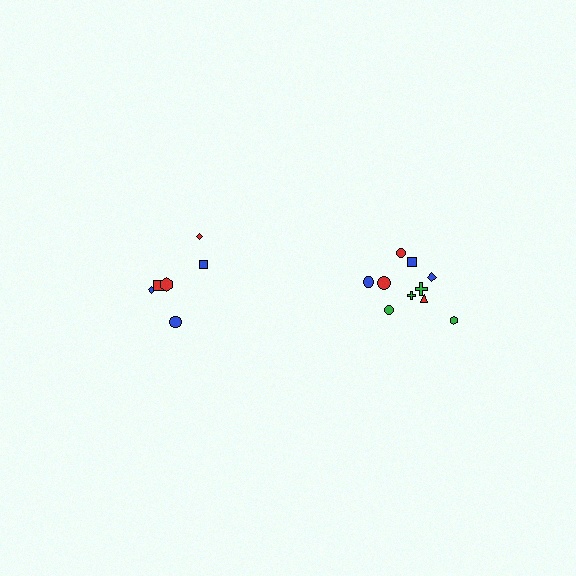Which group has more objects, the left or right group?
The right group.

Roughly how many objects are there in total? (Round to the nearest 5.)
Roughly 15 objects in total.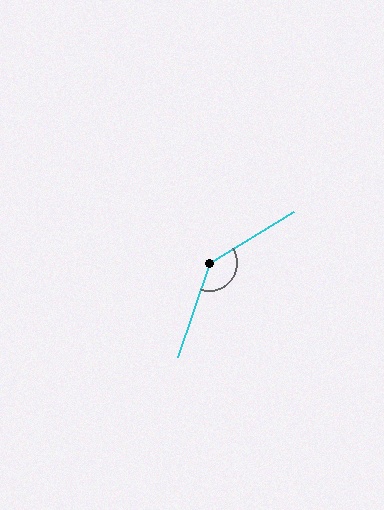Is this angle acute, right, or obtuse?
It is obtuse.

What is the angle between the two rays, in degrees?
Approximately 140 degrees.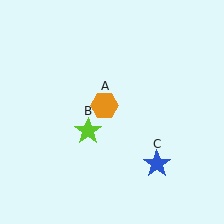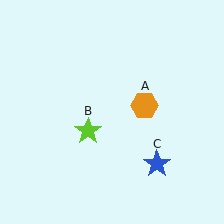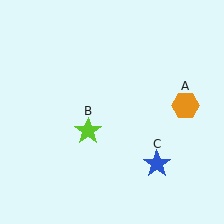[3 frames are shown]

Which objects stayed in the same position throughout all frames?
Lime star (object B) and blue star (object C) remained stationary.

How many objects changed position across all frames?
1 object changed position: orange hexagon (object A).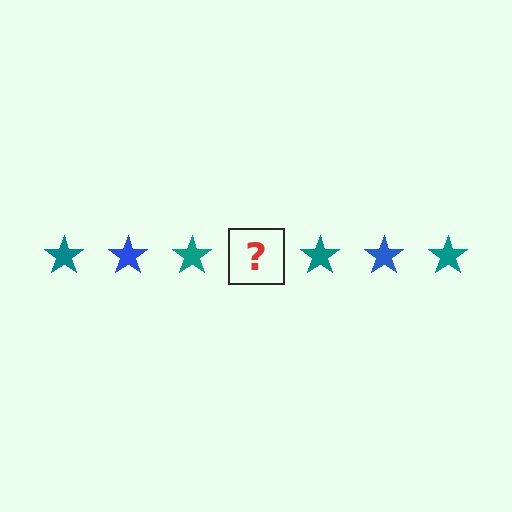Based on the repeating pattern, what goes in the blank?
The blank should be a blue star.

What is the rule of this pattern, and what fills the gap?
The rule is that the pattern cycles through teal, blue stars. The gap should be filled with a blue star.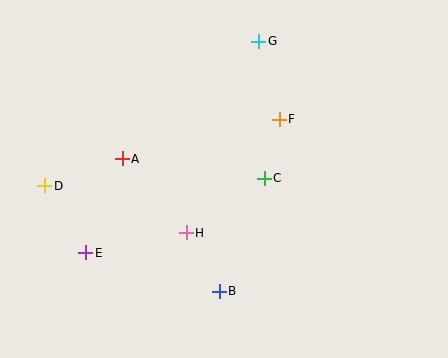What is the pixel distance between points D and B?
The distance between D and B is 204 pixels.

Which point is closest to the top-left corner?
Point D is closest to the top-left corner.